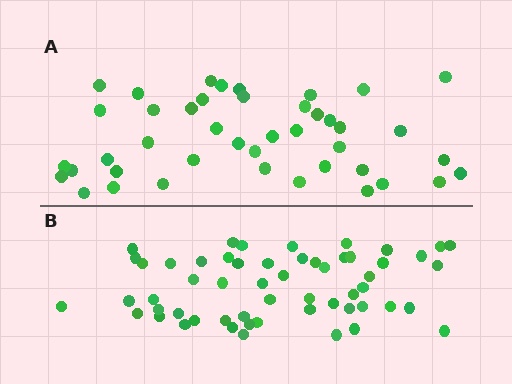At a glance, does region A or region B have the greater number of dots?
Region B (the bottom region) has more dots.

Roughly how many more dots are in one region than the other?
Region B has approximately 15 more dots than region A.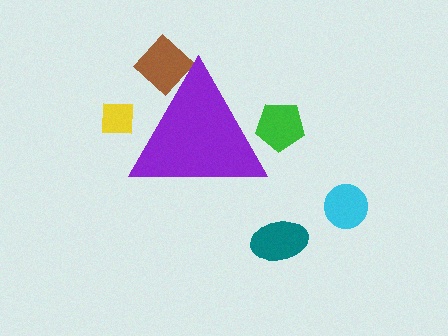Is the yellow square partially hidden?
Yes, the yellow square is partially hidden behind the purple triangle.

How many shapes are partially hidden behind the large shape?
3 shapes are partially hidden.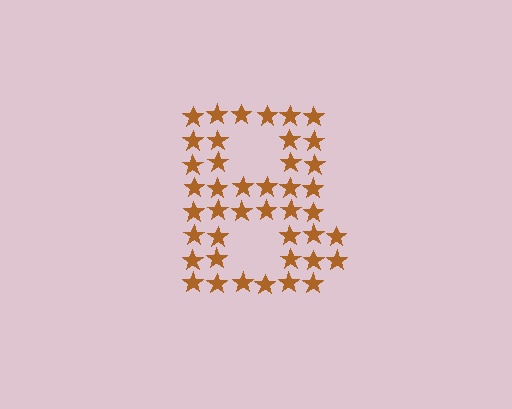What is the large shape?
The large shape is the letter B.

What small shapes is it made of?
It is made of small stars.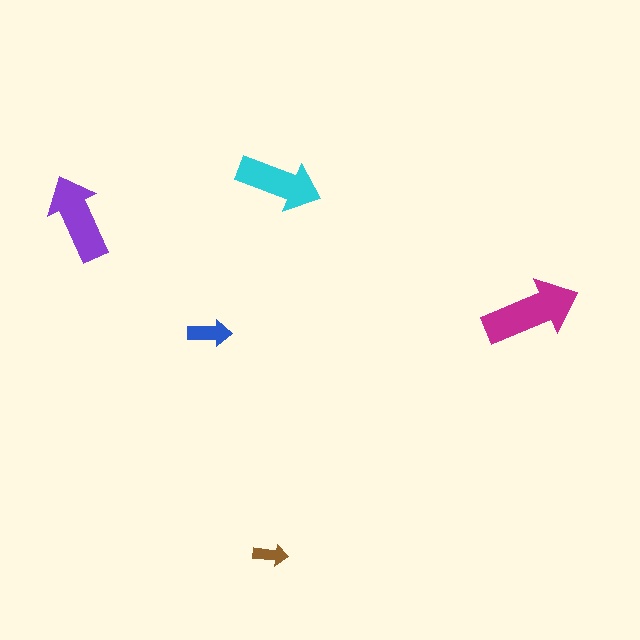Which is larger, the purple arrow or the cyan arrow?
The purple one.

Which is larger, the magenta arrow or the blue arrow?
The magenta one.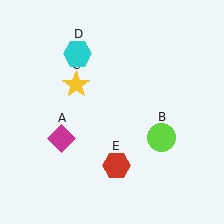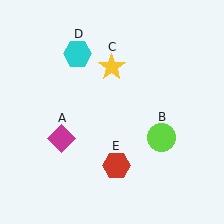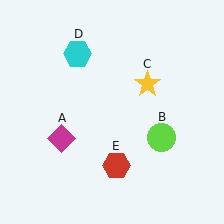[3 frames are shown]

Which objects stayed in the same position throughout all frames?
Magenta diamond (object A) and lime circle (object B) and cyan hexagon (object D) and red hexagon (object E) remained stationary.